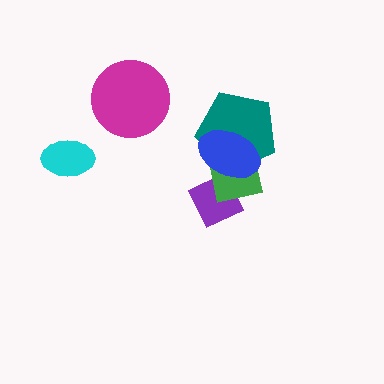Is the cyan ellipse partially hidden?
No, no other shape covers it.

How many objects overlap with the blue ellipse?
3 objects overlap with the blue ellipse.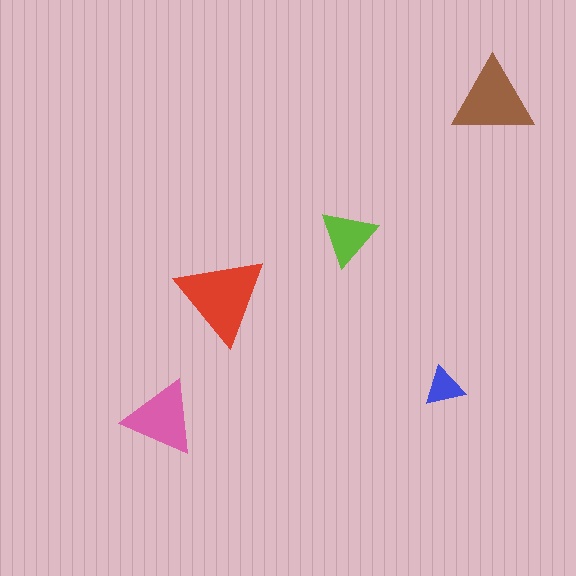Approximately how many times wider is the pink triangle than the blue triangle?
About 2 times wider.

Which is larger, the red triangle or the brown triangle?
The red one.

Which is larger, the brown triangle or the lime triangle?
The brown one.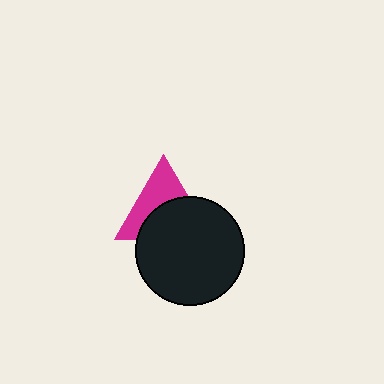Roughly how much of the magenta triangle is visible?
About half of it is visible (roughly 48%).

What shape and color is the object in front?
The object in front is a black circle.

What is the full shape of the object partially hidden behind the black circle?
The partially hidden object is a magenta triangle.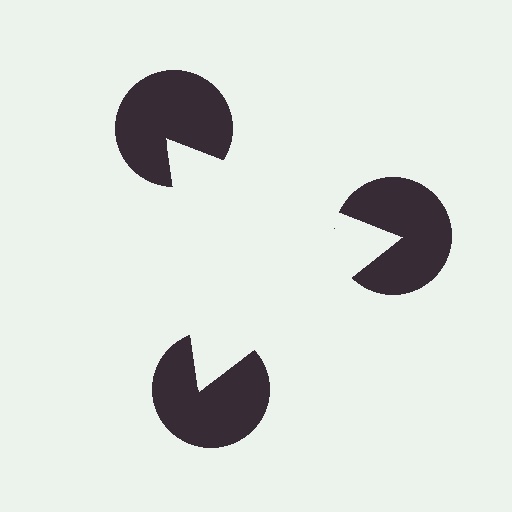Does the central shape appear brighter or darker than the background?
It typically appears slightly brighter than the background, even though no actual brightness change is drawn.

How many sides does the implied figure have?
3 sides.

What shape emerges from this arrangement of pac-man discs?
An illusory triangle — its edges are inferred from the aligned wedge cuts in the pac-man discs, not physically drawn.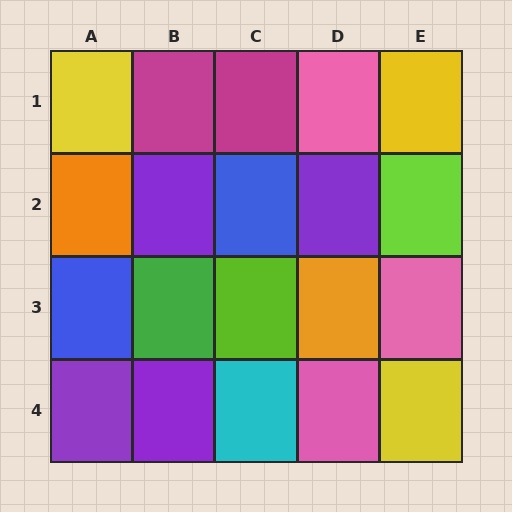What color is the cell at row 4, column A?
Purple.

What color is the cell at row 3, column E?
Pink.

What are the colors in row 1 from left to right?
Yellow, magenta, magenta, pink, yellow.